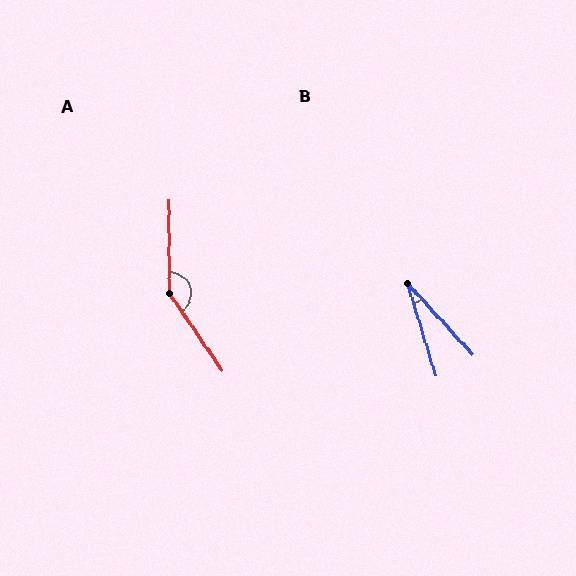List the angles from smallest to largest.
B (25°), A (146°).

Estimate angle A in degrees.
Approximately 146 degrees.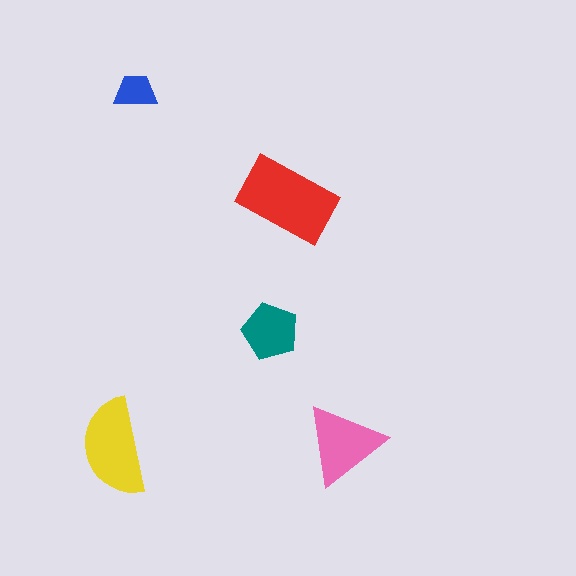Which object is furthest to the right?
The pink triangle is rightmost.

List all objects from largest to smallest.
The red rectangle, the yellow semicircle, the pink triangle, the teal pentagon, the blue trapezoid.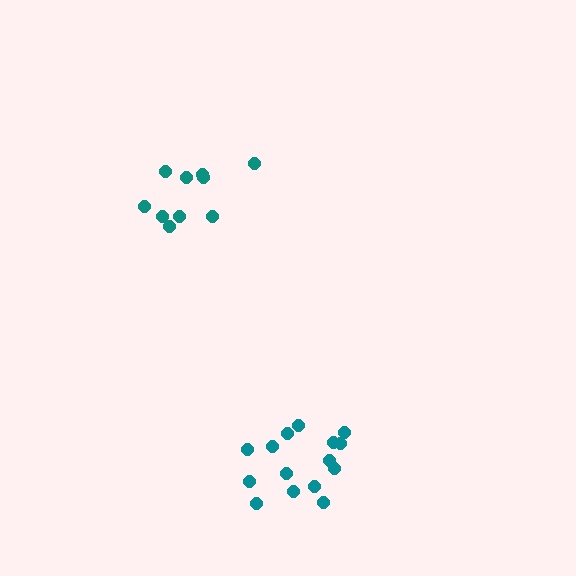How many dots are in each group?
Group 1: 15 dots, Group 2: 10 dots (25 total).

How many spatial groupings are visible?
There are 2 spatial groupings.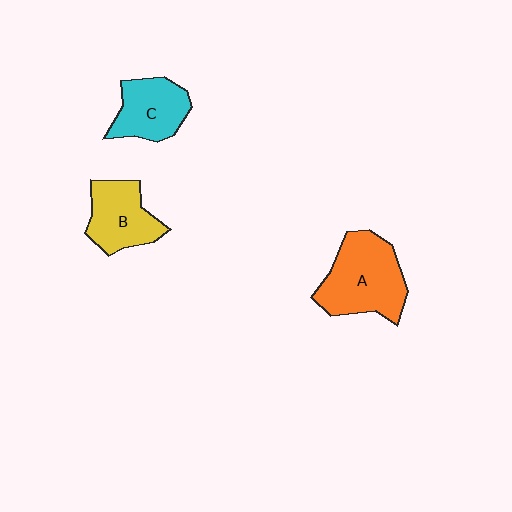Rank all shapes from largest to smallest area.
From largest to smallest: A (orange), B (yellow), C (cyan).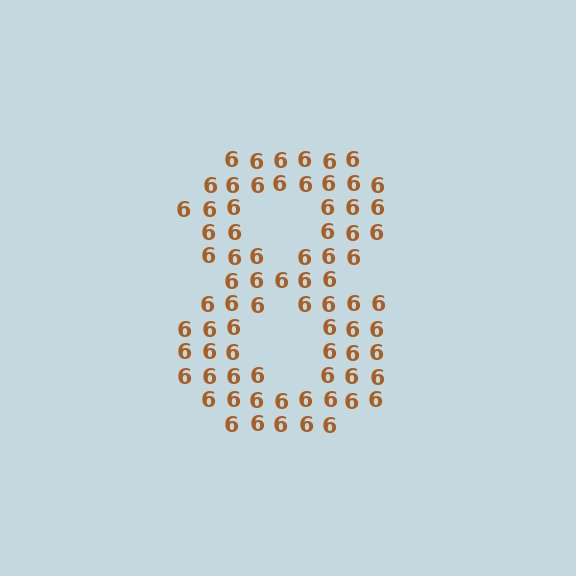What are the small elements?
The small elements are digit 6's.